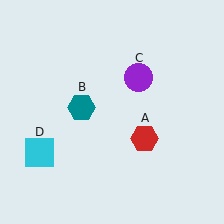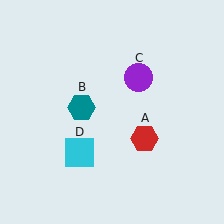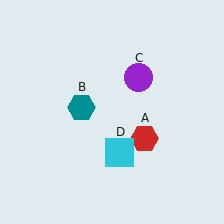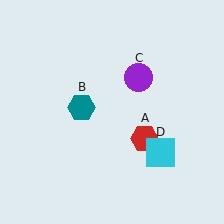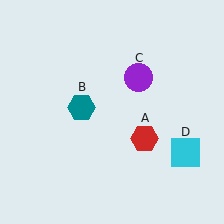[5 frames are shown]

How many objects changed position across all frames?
1 object changed position: cyan square (object D).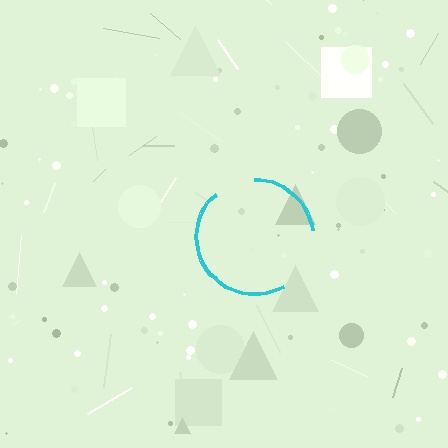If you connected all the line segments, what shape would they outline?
They would outline a circle.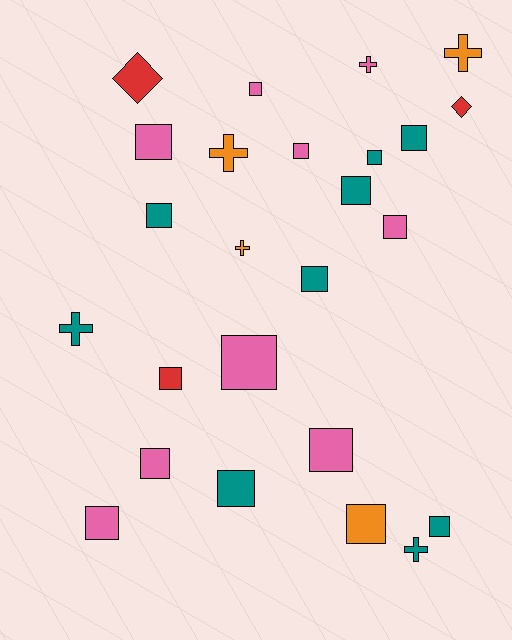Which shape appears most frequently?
Square, with 17 objects.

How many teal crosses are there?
There are 2 teal crosses.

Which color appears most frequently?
Pink, with 9 objects.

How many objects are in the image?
There are 25 objects.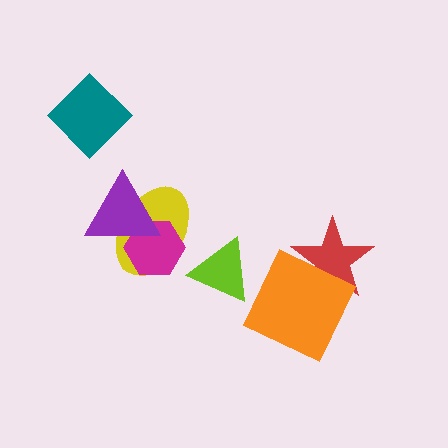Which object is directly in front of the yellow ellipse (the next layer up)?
The magenta hexagon is directly in front of the yellow ellipse.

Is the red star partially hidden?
Yes, it is partially covered by another shape.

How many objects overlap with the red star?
1 object overlaps with the red star.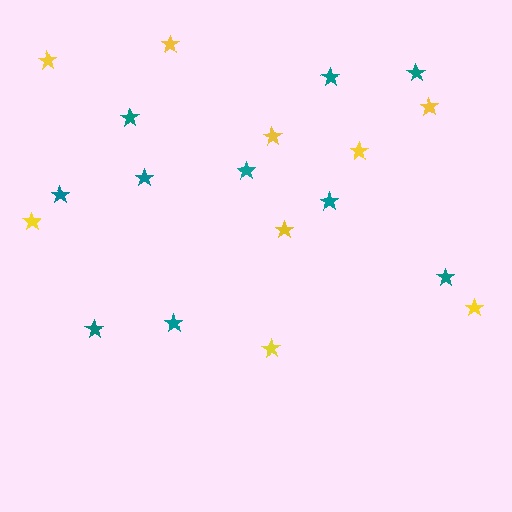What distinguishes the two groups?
There are 2 groups: one group of yellow stars (9) and one group of teal stars (10).